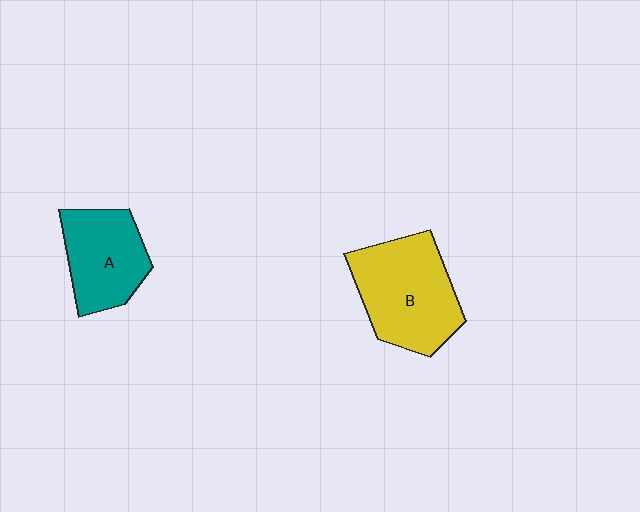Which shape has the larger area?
Shape B (yellow).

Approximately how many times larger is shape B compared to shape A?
Approximately 1.3 times.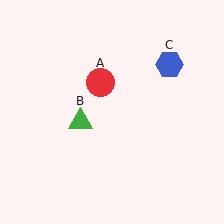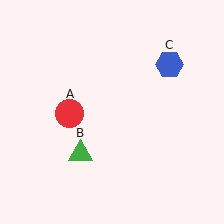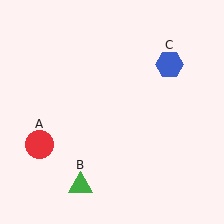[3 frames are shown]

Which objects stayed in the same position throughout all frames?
Blue hexagon (object C) remained stationary.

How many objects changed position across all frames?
2 objects changed position: red circle (object A), green triangle (object B).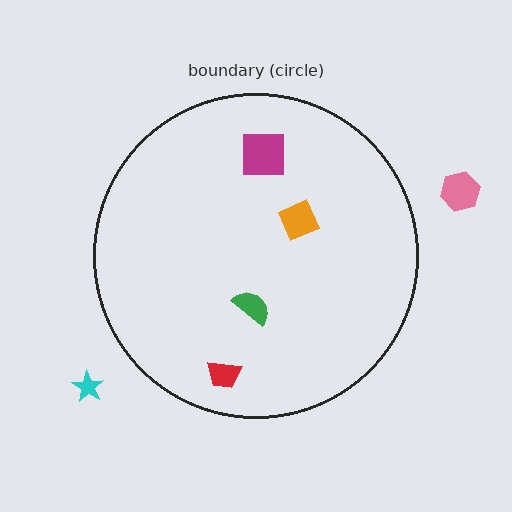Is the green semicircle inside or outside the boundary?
Inside.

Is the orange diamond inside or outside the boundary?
Inside.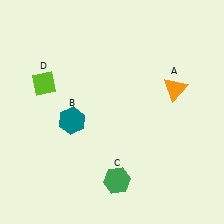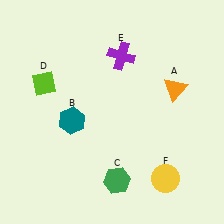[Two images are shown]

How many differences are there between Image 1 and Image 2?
There are 2 differences between the two images.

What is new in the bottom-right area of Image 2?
A yellow circle (F) was added in the bottom-right area of Image 2.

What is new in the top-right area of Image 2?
A purple cross (E) was added in the top-right area of Image 2.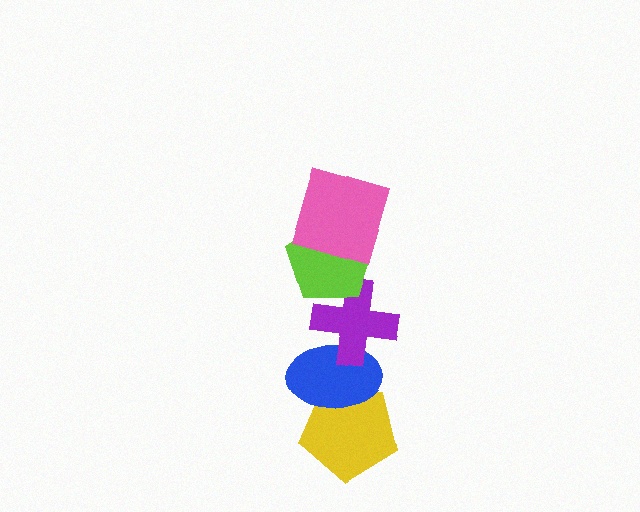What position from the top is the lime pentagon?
The lime pentagon is 2nd from the top.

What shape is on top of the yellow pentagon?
The blue ellipse is on top of the yellow pentagon.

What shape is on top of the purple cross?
The lime pentagon is on top of the purple cross.